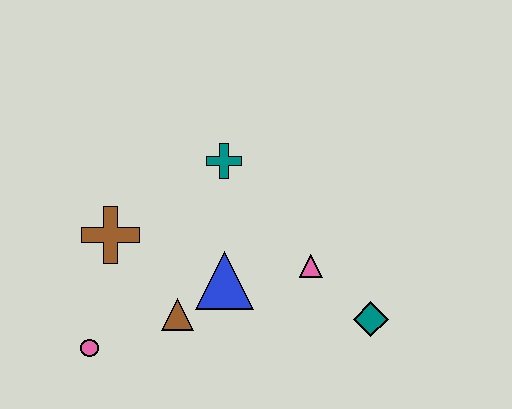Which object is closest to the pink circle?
The brown triangle is closest to the pink circle.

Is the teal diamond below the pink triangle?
Yes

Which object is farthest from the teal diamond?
The pink circle is farthest from the teal diamond.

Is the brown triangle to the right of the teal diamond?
No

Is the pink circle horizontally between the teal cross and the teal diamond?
No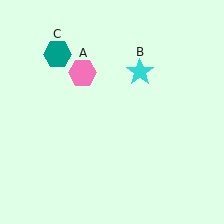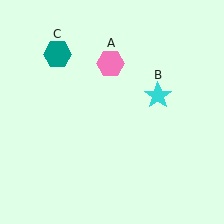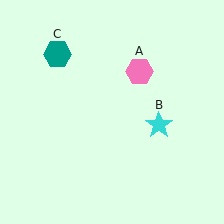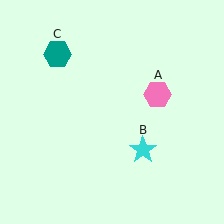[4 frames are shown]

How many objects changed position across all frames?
2 objects changed position: pink hexagon (object A), cyan star (object B).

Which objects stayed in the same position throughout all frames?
Teal hexagon (object C) remained stationary.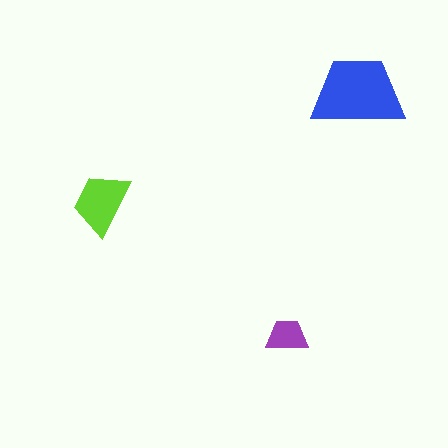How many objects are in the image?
There are 3 objects in the image.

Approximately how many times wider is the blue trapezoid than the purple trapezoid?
About 2 times wider.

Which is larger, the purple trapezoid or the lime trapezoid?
The lime one.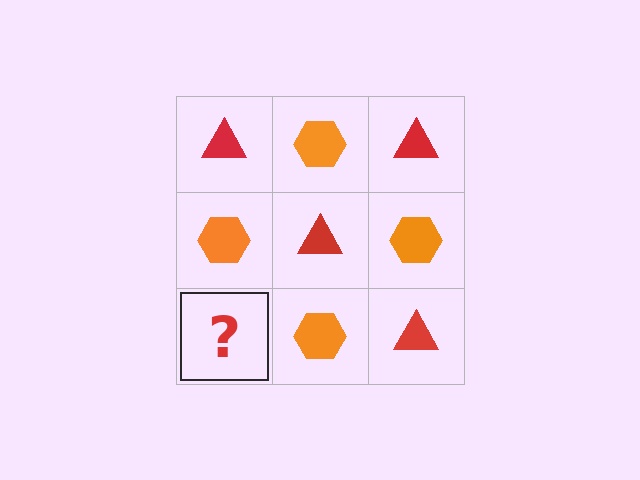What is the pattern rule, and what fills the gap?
The rule is that it alternates red triangle and orange hexagon in a checkerboard pattern. The gap should be filled with a red triangle.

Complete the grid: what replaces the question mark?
The question mark should be replaced with a red triangle.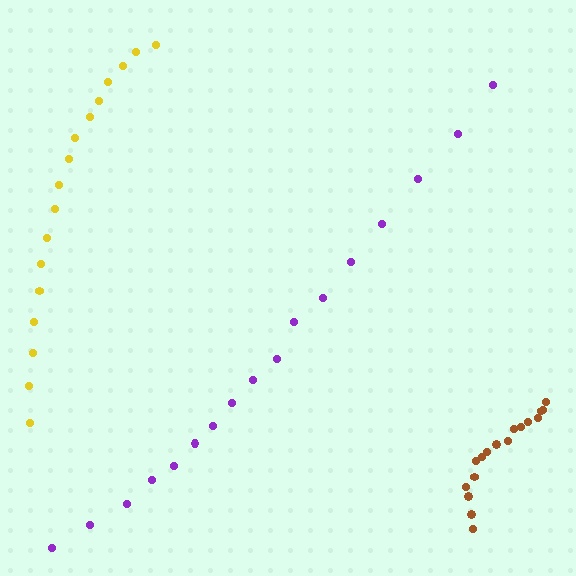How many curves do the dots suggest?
There are 3 distinct paths.